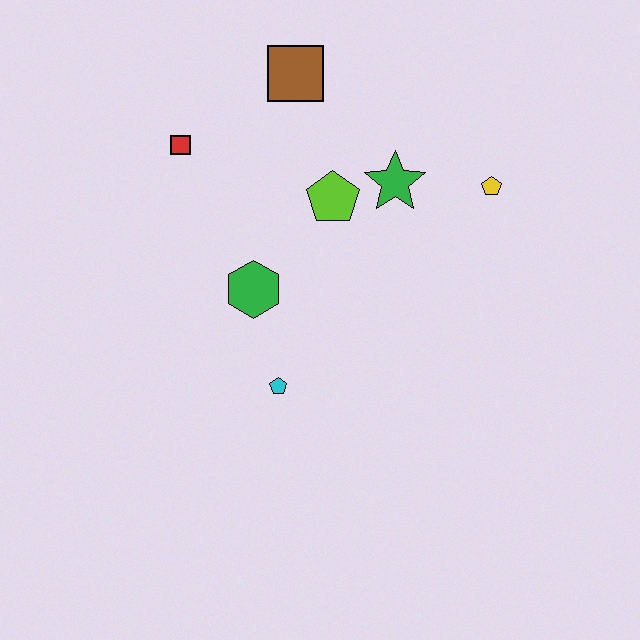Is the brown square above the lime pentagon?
Yes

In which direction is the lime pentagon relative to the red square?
The lime pentagon is to the right of the red square.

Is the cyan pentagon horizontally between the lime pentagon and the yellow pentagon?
No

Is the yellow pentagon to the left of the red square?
No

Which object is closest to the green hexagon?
The cyan pentagon is closest to the green hexagon.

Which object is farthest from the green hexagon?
The yellow pentagon is farthest from the green hexagon.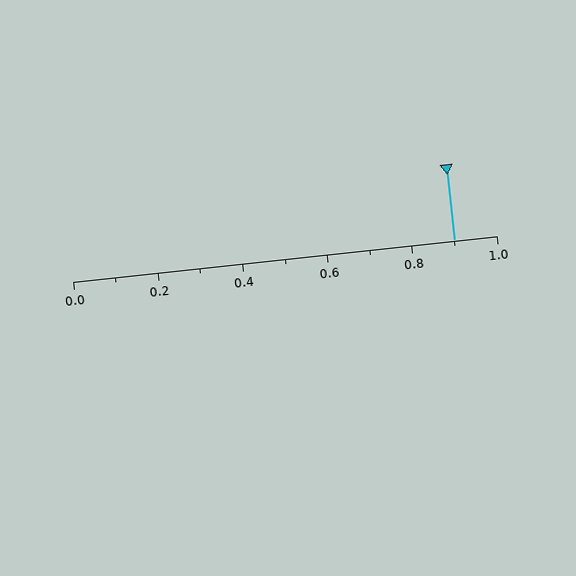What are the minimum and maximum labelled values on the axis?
The axis runs from 0.0 to 1.0.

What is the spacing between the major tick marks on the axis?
The major ticks are spaced 0.2 apart.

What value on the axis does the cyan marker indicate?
The marker indicates approximately 0.9.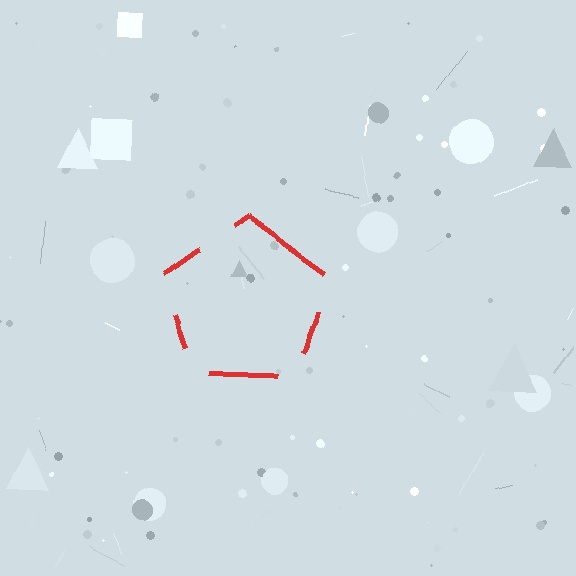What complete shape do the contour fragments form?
The contour fragments form a pentagon.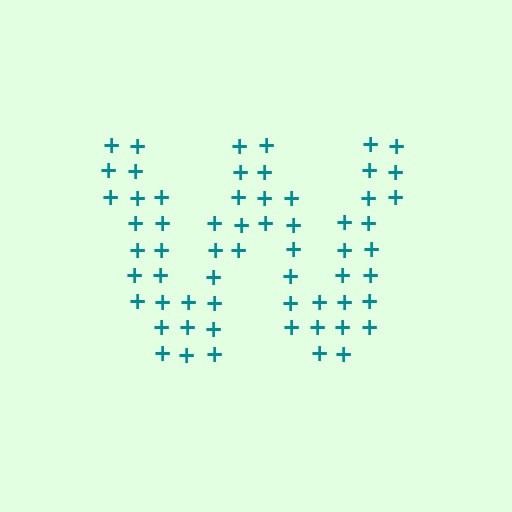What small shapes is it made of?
It is made of small plus signs.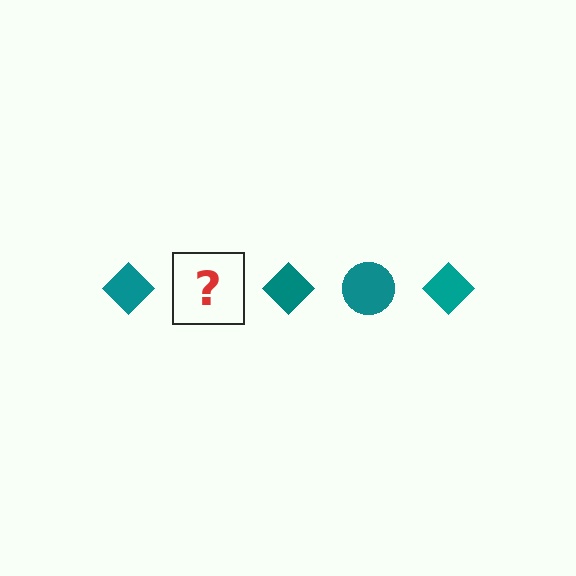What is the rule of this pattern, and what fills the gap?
The rule is that the pattern cycles through diamond, circle shapes in teal. The gap should be filled with a teal circle.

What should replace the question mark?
The question mark should be replaced with a teal circle.